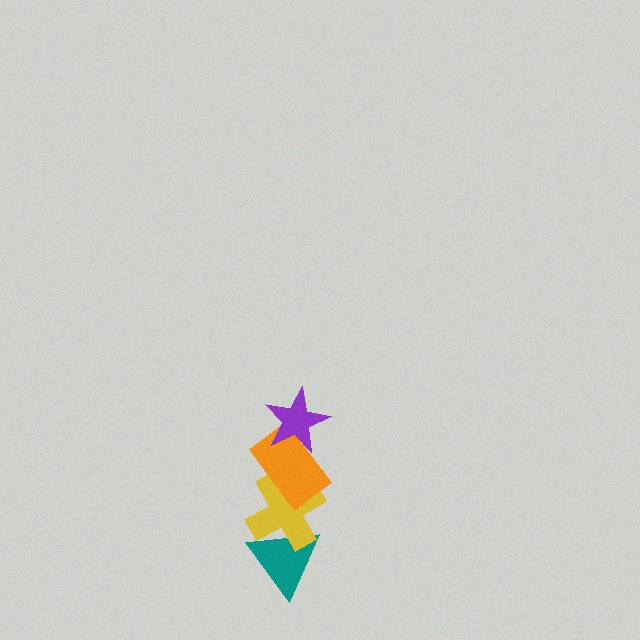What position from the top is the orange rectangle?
The orange rectangle is 2nd from the top.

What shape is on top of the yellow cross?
The orange rectangle is on top of the yellow cross.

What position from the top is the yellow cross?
The yellow cross is 3rd from the top.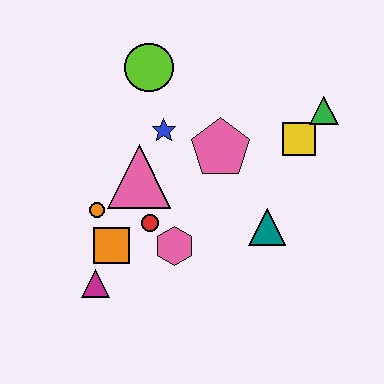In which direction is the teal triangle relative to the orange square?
The teal triangle is to the right of the orange square.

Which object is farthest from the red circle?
The green triangle is farthest from the red circle.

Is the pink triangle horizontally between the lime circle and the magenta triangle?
Yes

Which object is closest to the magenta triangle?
The orange square is closest to the magenta triangle.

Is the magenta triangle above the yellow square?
No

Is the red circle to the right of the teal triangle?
No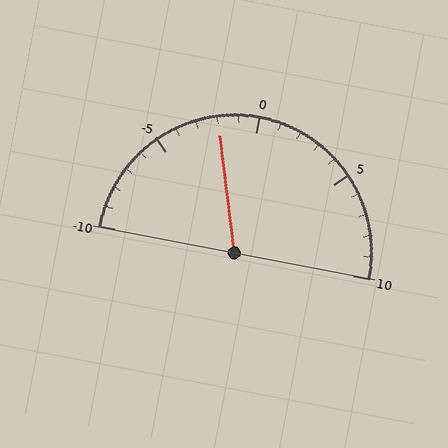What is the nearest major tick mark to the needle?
The nearest major tick mark is 0.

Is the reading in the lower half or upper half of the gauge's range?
The reading is in the lower half of the range (-10 to 10).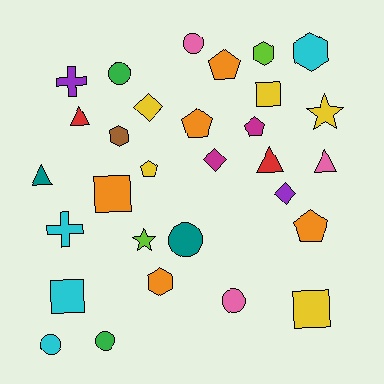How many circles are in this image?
There are 6 circles.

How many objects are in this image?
There are 30 objects.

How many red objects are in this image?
There are 2 red objects.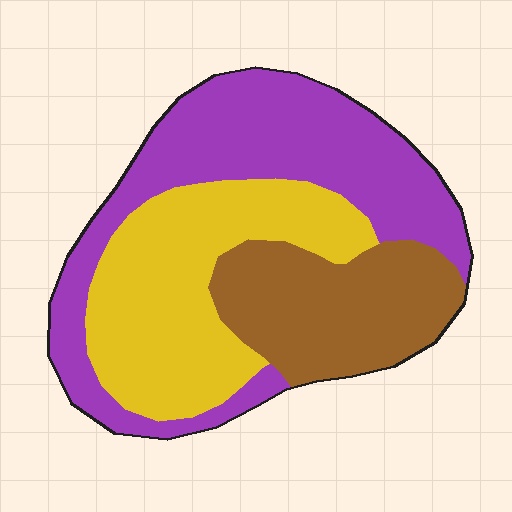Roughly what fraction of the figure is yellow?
Yellow covers 34% of the figure.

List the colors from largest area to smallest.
From largest to smallest: purple, yellow, brown.